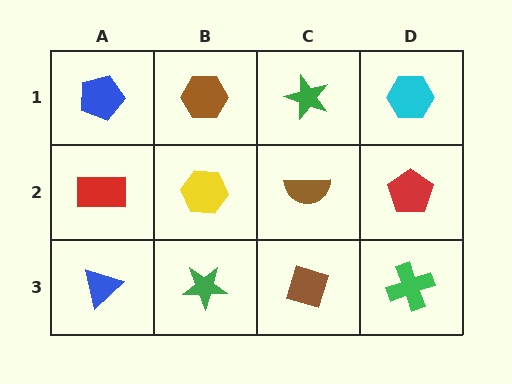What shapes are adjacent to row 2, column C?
A green star (row 1, column C), a brown diamond (row 3, column C), a yellow hexagon (row 2, column B), a red pentagon (row 2, column D).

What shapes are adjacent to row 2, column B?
A brown hexagon (row 1, column B), a green star (row 3, column B), a red rectangle (row 2, column A), a brown semicircle (row 2, column C).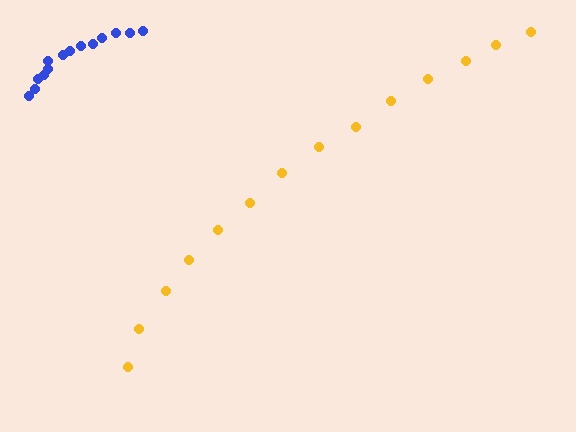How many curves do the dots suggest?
There are 2 distinct paths.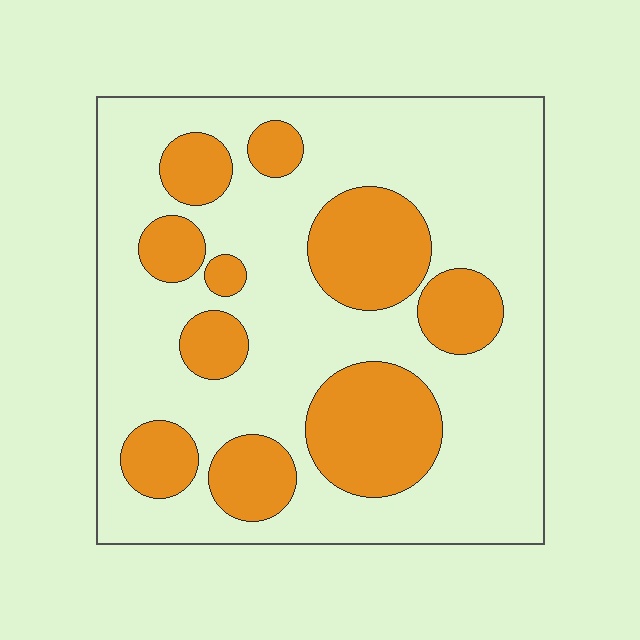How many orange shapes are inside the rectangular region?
10.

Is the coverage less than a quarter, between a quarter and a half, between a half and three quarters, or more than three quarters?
Between a quarter and a half.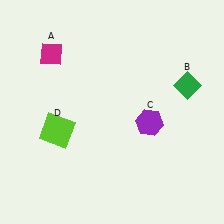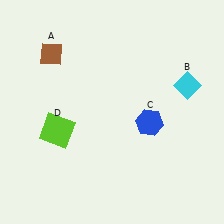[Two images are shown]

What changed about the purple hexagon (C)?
In Image 1, C is purple. In Image 2, it changed to blue.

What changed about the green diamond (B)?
In Image 1, B is green. In Image 2, it changed to cyan.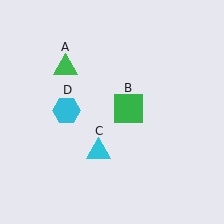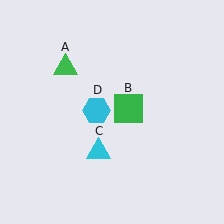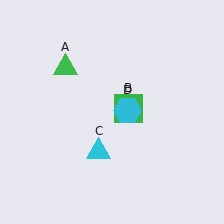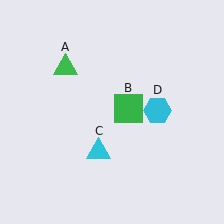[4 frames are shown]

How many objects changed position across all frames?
1 object changed position: cyan hexagon (object D).